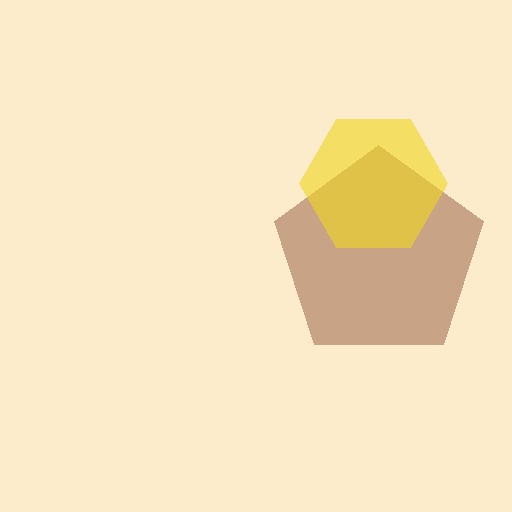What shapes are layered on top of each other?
The layered shapes are: a brown pentagon, a yellow hexagon.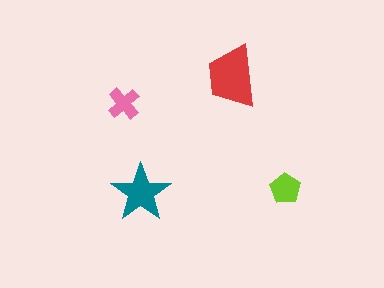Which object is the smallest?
The pink cross.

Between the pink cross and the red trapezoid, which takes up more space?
The red trapezoid.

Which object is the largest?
The red trapezoid.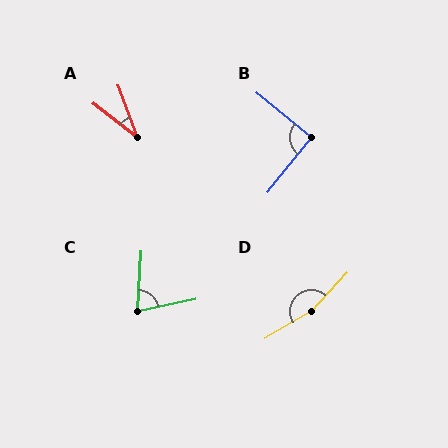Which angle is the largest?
D, at approximately 164 degrees.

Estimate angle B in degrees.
Approximately 91 degrees.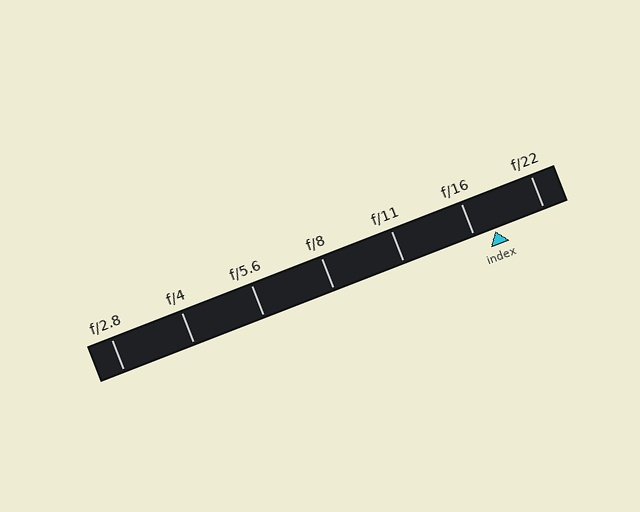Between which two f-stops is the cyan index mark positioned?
The index mark is between f/16 and f/22.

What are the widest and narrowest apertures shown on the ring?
The widest aperture shown is f/2.8 and the narrowest is f/22.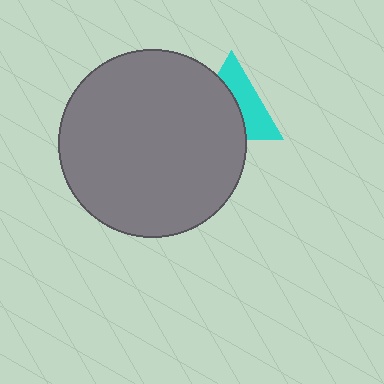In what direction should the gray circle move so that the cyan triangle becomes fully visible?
The gray circle should move left. That is the shortest direction to clear the overlap and leave the cyan triangle fully visible.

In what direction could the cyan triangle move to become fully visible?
The cyan triangle could move right. That would shift it out from behind the gray circle entirely.